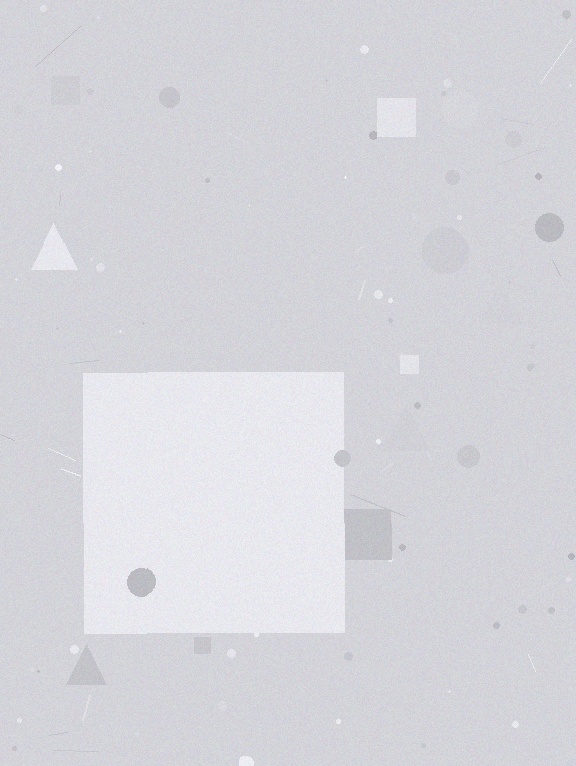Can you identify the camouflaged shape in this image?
The camouflaged shape is a square.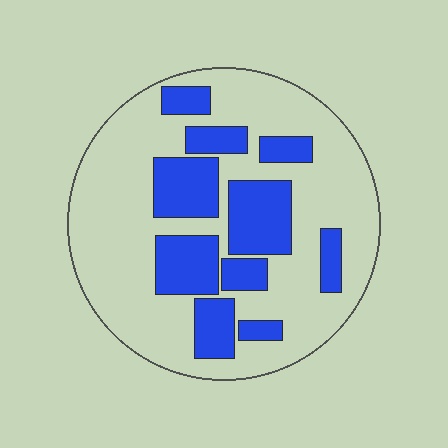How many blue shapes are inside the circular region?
10.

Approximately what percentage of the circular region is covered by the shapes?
Approximately 30%.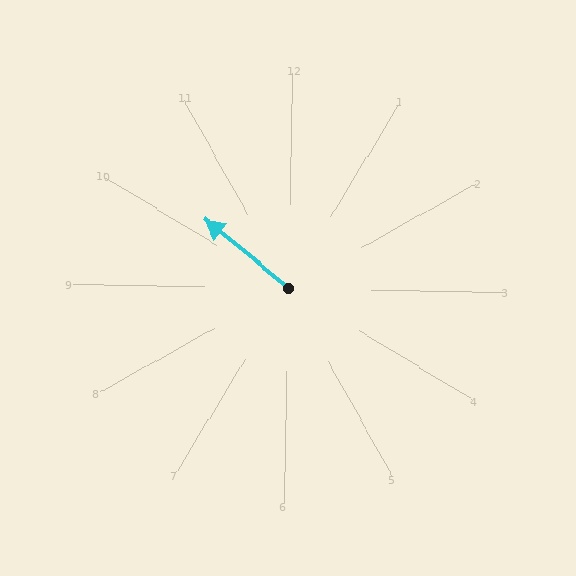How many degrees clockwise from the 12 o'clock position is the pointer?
Approximately 309 degrees.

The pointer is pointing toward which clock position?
Roughly 10 o'clock.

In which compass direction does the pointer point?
Northwest.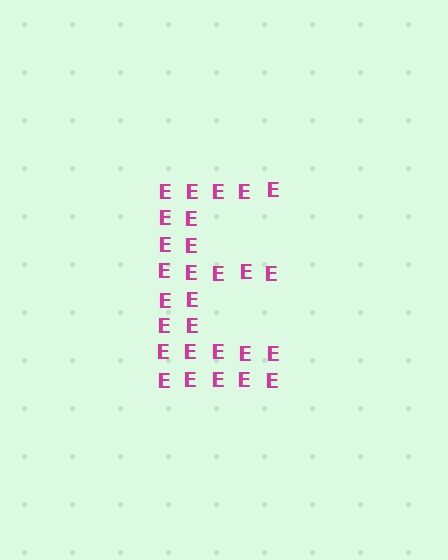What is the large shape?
The large shape is the letter E.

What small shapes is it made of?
It is made of small letter E's.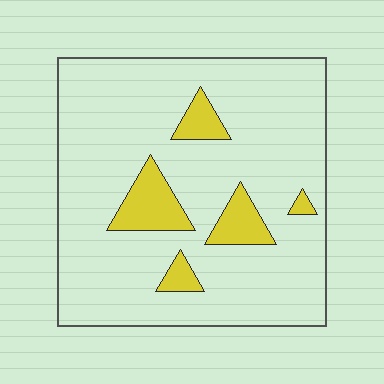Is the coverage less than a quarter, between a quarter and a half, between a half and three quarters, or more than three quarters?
Less than a quarter.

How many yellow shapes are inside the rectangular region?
5.